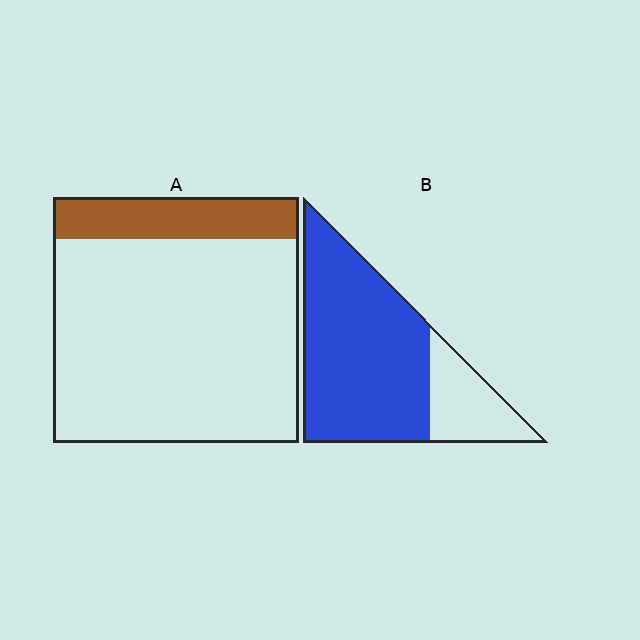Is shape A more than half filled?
No.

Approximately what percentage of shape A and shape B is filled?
A is approximately 15% and B is approximately 75%.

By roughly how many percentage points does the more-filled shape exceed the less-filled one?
By roughly 60 percentage points (B over A).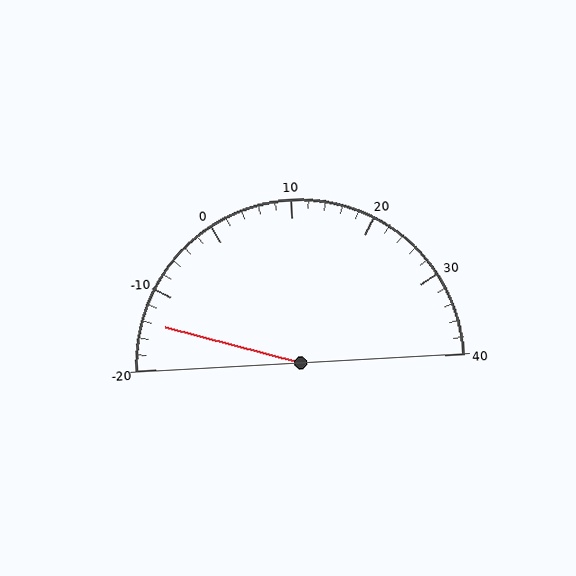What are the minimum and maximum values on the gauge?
The gauge ranges from -20 to 40.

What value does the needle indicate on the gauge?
The needle indicates approximately -14.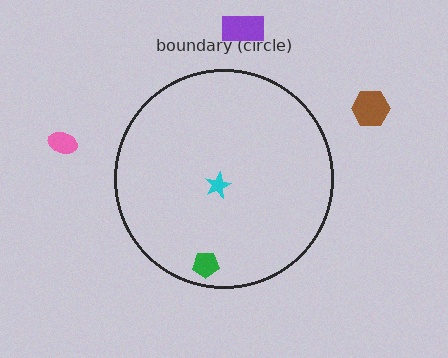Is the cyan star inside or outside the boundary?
Inside.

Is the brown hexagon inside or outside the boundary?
Outside.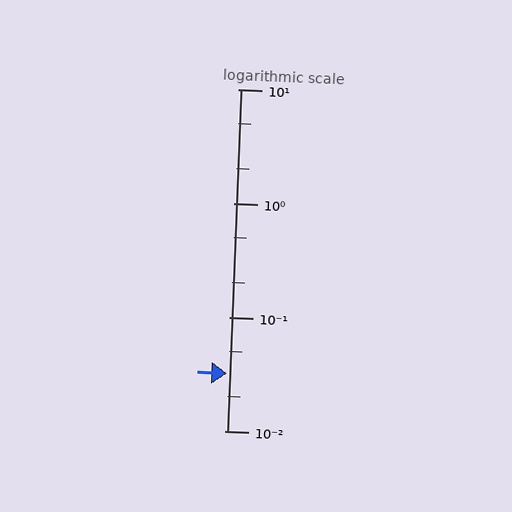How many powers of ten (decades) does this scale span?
The scale spans 3 decades, from 0.01 to 10.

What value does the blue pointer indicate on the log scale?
The pointer indicates approximately 0.032.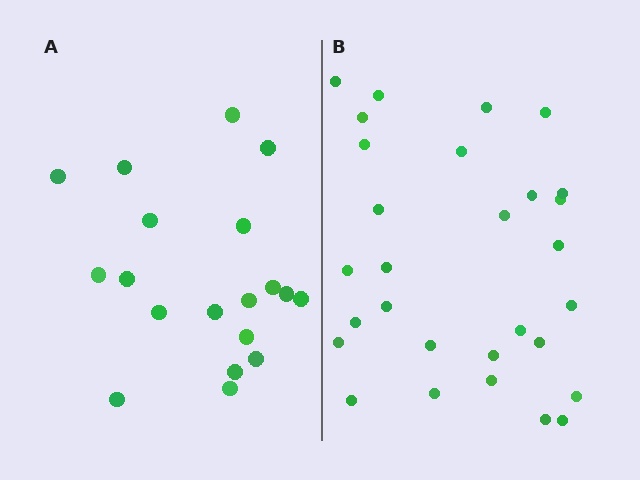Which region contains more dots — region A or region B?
Region B (the right region) has more dots.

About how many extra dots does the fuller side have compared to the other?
Region B has roughly 10 or so more dots than region A.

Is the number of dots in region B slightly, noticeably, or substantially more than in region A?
Region B has substantially more. The ratio is roughly 1.5 to 1.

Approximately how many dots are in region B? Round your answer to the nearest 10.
About 30 dots. (The exact count is 29, which rounds to 30.)